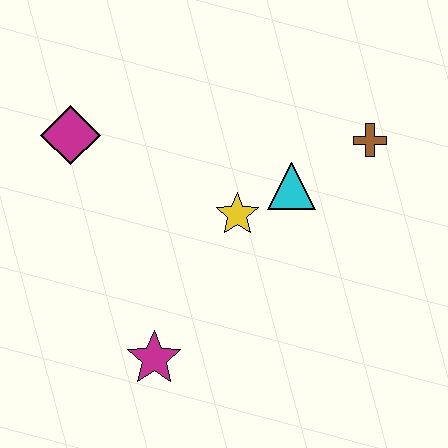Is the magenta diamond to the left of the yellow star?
Yes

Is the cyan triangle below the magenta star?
No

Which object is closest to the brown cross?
The cyan triangle is closest to the brown cross.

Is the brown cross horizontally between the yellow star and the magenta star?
No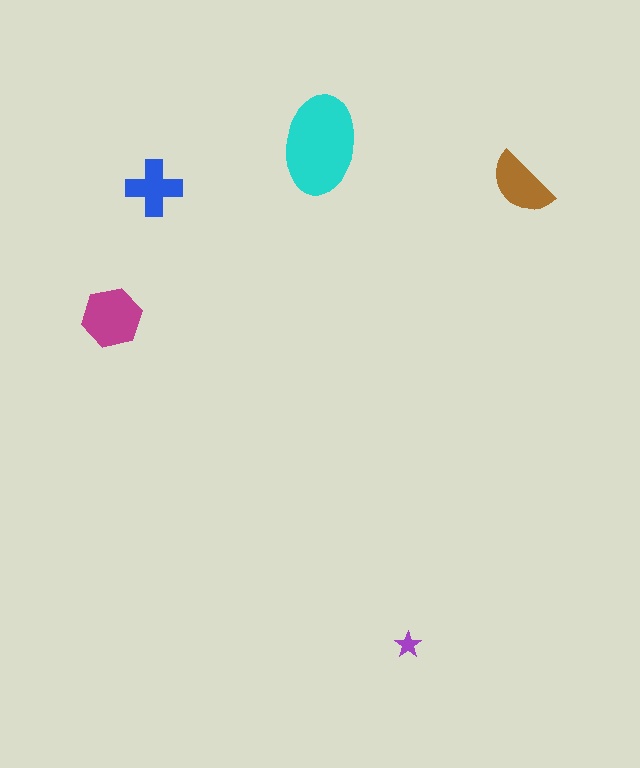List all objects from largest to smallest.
The cyan ellipse, the magenta hexagon, the brown semicircle, the blue cross, the purple star.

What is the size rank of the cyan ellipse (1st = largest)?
1st.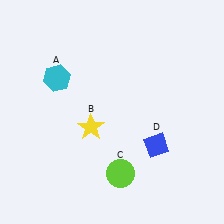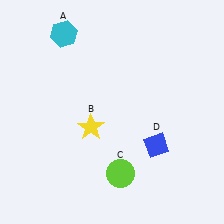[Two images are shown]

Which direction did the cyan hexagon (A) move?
The cyan hexagon (A) moved up.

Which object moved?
The cyan hexagon (A) moved up.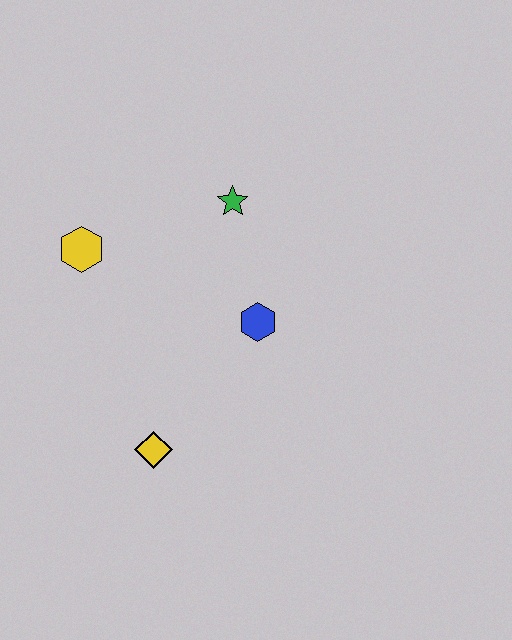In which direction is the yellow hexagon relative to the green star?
The yellow hexagon is to the left of the green star.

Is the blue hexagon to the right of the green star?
Yes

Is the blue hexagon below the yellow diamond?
No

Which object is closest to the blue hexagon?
The green star is closest to the blue hexagon.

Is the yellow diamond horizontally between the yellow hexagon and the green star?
Yes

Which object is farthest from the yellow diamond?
The green star is farthest from the yellow diamond.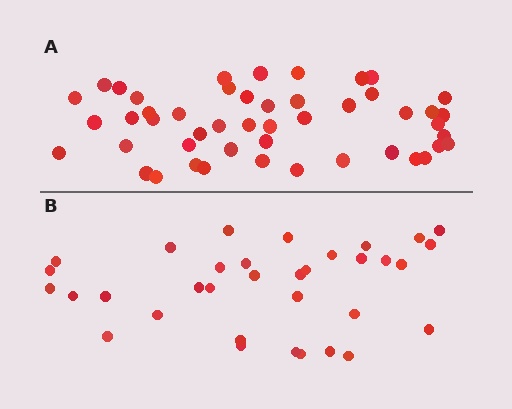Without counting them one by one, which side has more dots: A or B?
Region A (the top region) has more dots.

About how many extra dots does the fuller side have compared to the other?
Region A has approximately 15 more dots than region B.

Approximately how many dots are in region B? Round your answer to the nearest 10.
About 30 dots. (The exact count is 34, which rounds to 30.)